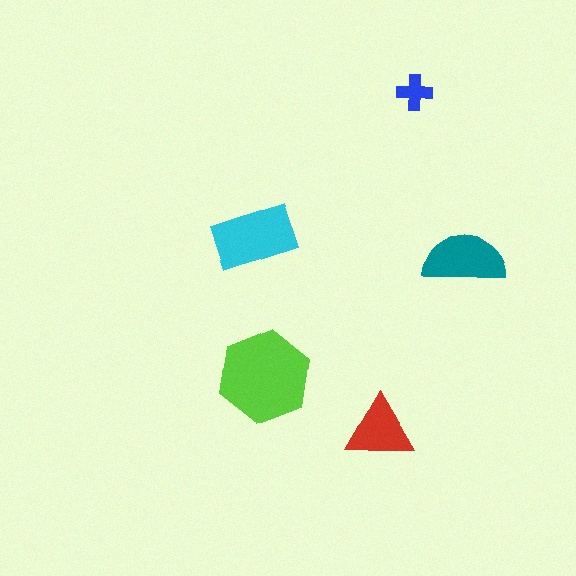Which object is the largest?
The lime hexagon.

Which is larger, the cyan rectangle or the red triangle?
The cyan rectangle.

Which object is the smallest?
The blue cross.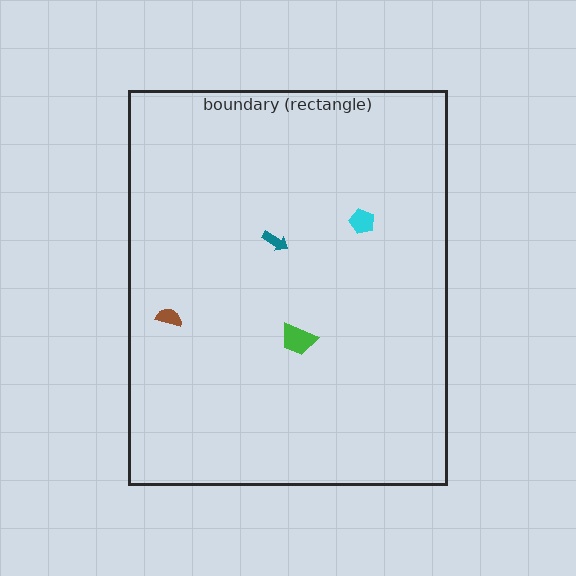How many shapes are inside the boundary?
4 inside, 0 outside.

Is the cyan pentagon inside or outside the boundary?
Inside.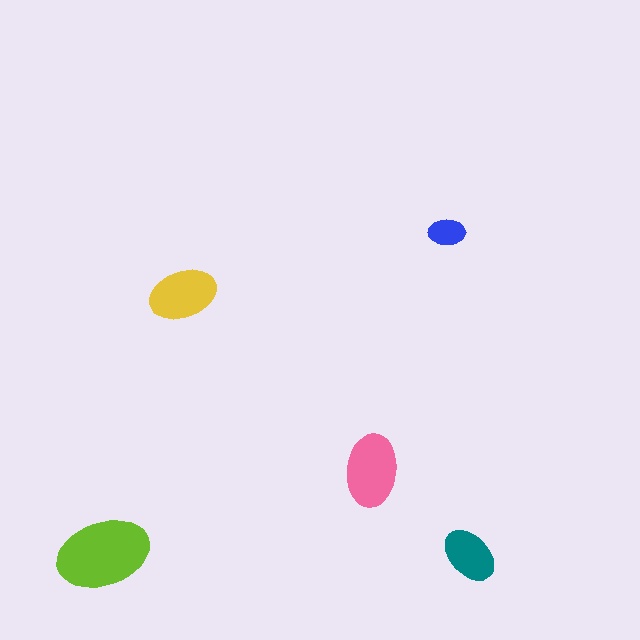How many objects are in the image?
There are 5 objects in the image.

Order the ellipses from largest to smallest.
the lime one, the pink one, the yellow one, the teal one, the blue one.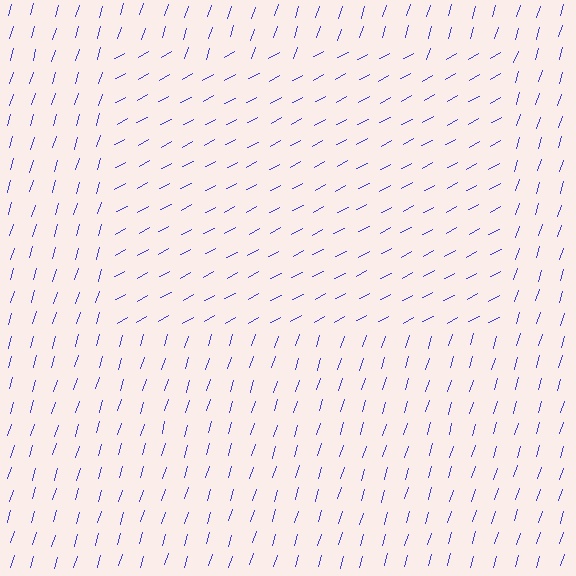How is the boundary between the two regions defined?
The boundary is defined purely by a change in line orientation (approximately 45 degrees difference). All lines are the same color and thickness.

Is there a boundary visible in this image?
Yes, there is a texture boundary formed by a change in line orientation.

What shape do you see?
I see a rectangle.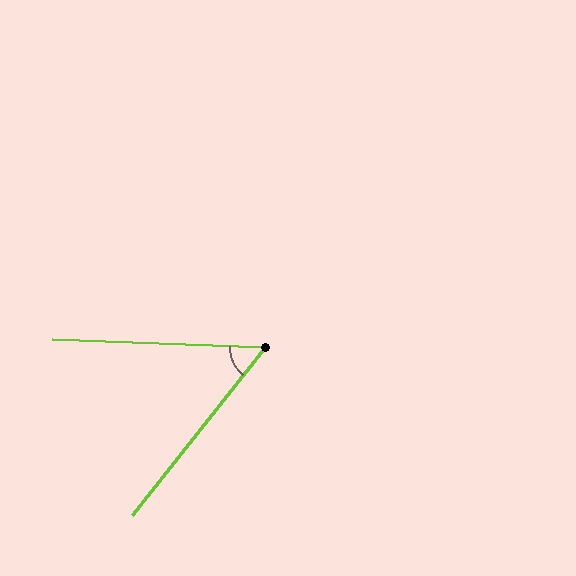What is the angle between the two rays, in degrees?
Approximately 54 degrees.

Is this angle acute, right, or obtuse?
It is acute.